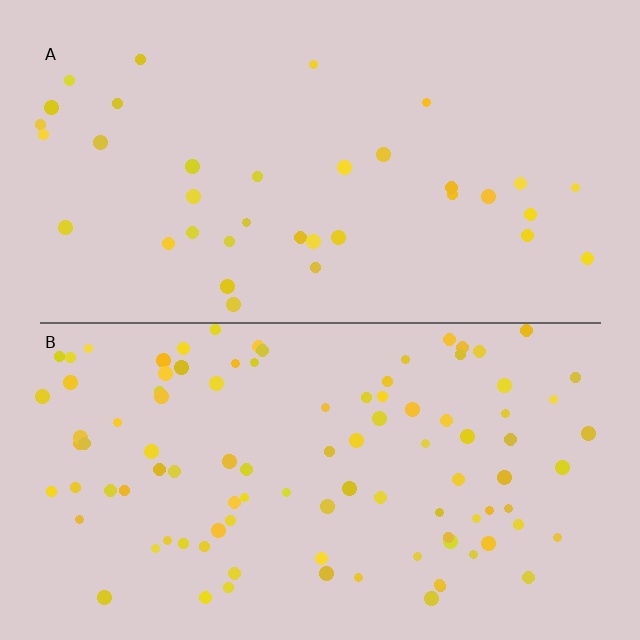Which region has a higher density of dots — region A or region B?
B (the bottom).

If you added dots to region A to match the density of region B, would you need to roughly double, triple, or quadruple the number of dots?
Approximately triple.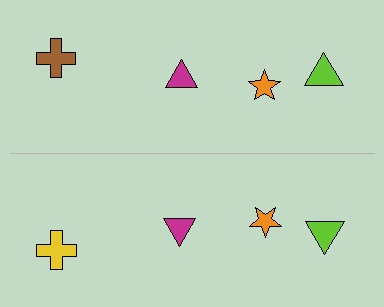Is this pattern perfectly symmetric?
No, the pattern is not perfectly symmetric. The yellow cross on the bottom side breaks the symmetry — its mirror counterpart is brown.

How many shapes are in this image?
There are 8 shapes in this image.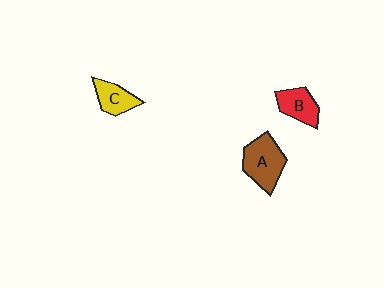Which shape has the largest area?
Shape A (brown).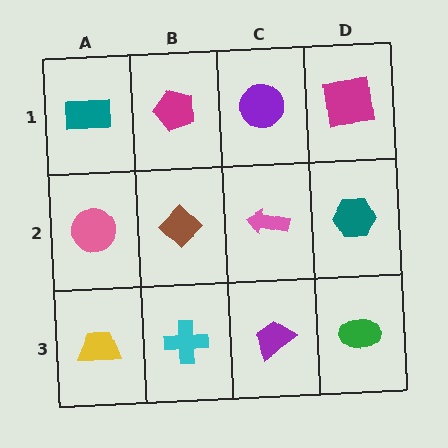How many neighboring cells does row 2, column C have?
4.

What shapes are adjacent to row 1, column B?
A brown diamond (row 2, column B), a teal rectangle (row 1, column A), a purple circle (row 1, column C).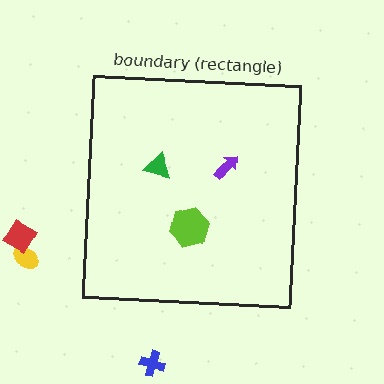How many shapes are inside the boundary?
3 inside, 3 outside.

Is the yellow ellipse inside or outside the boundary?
Outside.